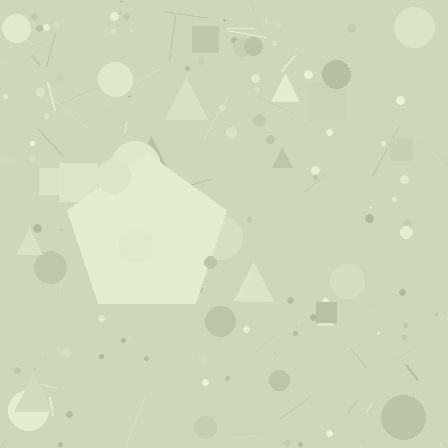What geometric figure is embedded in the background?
A pentagon is embedded in the background.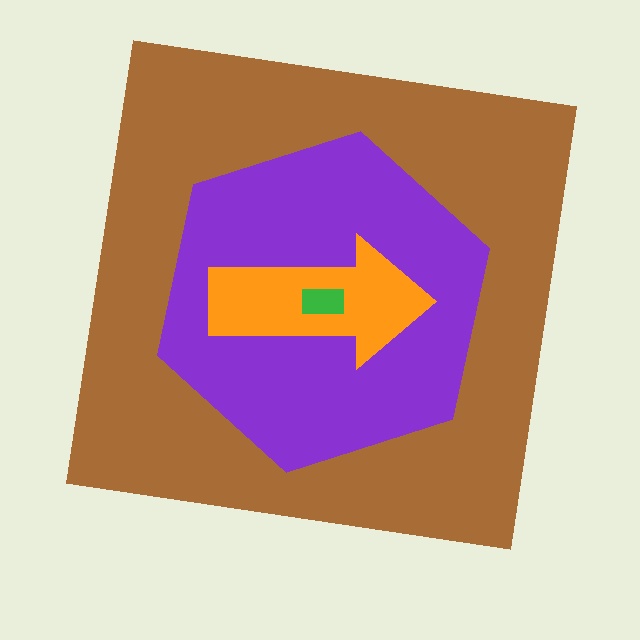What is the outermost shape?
The brown square.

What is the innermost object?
The green rectangle.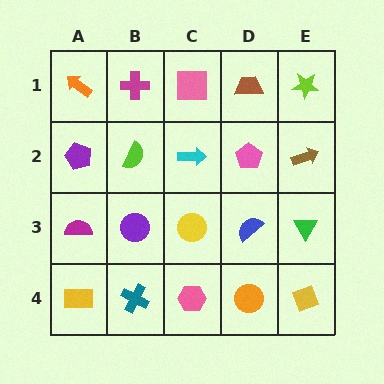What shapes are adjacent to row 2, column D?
A brown trapezoid (row 1, column D), a blue semicircle (row 3, column D), a cyan arrow (row 2, column C), a brown arrow (row 2, column E).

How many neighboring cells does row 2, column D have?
4.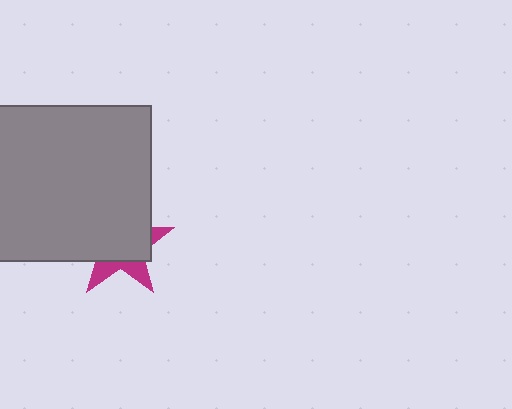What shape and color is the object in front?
The object in front is a gray square.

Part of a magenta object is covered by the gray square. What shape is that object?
It is a star.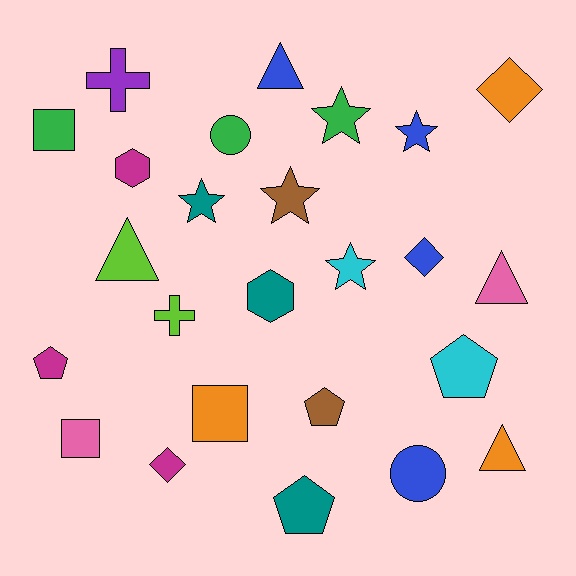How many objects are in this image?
There are 25 objects.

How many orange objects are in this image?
There are 3 orange objects.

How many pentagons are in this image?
There are 4 pentagons.